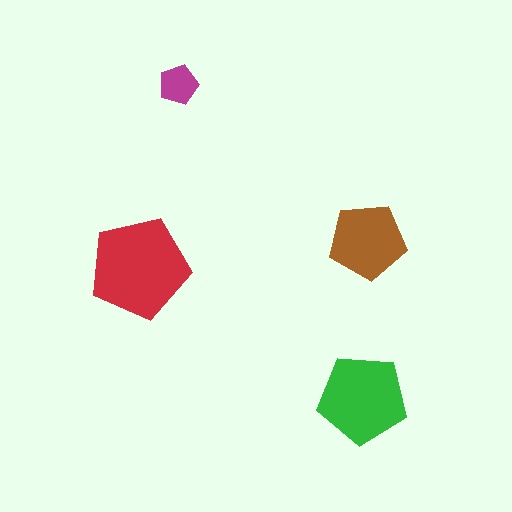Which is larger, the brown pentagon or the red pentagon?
The red one.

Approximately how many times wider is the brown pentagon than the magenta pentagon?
About 2 times wider.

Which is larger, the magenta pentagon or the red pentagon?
The red one.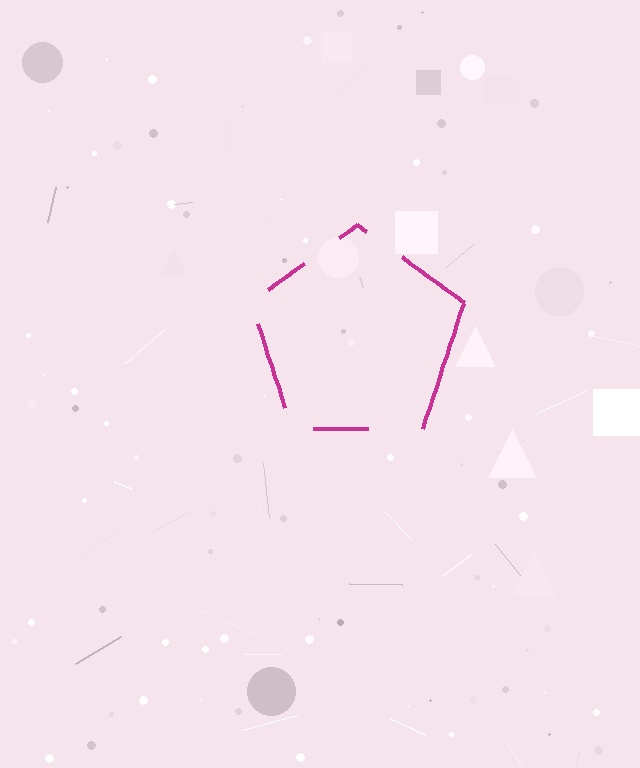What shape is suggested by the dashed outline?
The dashed outline suggests a pentagon.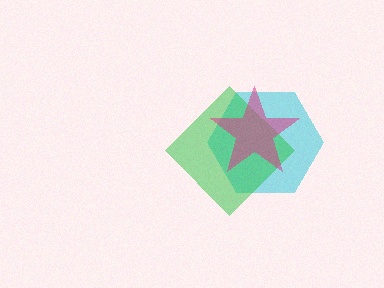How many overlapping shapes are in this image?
There are 3 overlapping shapes in the image.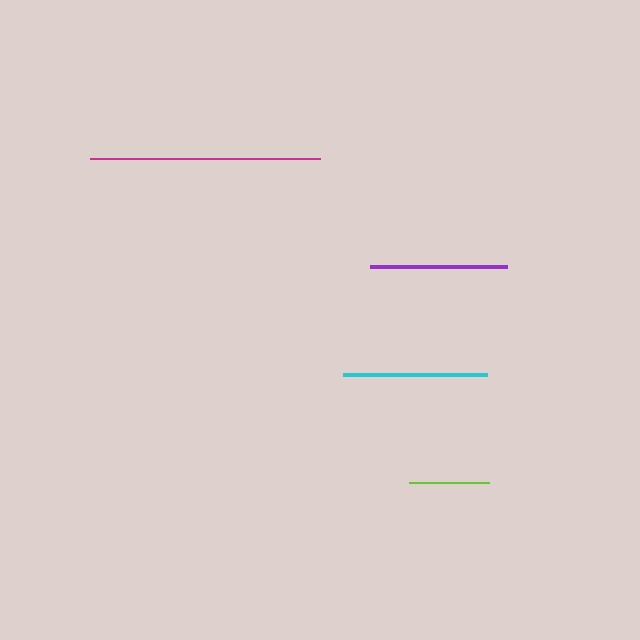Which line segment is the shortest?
The lime line is the shortest at approximately 79 pixels.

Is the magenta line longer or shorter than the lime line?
The magenta line is longer than the lime line.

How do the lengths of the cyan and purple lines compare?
The cyan and purple lines are approximately the same length.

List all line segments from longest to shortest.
From longest to shortest: magenta, cyan, purple, lime.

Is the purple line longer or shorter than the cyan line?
The cyan line is longer than the purple line.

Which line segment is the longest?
The magenta line is the longest at approximately 230 pixels.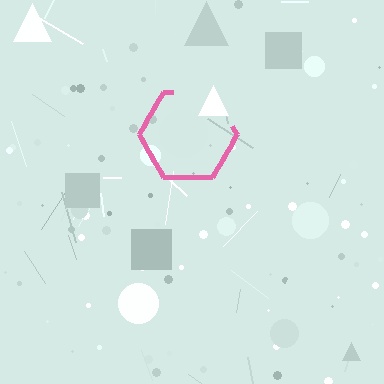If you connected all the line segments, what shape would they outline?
They would outline a hexagon.